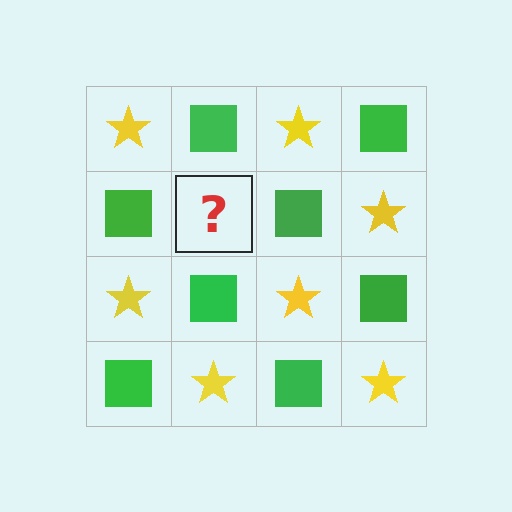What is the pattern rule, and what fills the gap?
The rule is that it alternates yellow star and green square in a checkerboard pattern. The gap should be filled with a yellow star.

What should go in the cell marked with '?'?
The missing cell should contain a yellow star.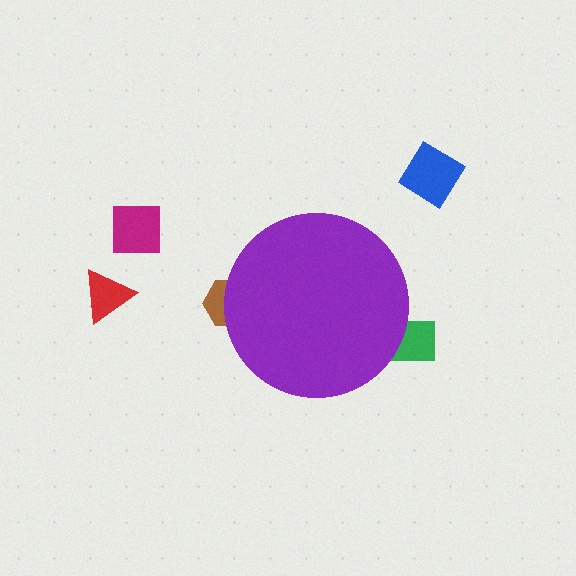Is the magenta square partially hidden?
No, the magenta square is fully visible.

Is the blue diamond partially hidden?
No, the blue diamond is fully visible.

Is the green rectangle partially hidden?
Yes, the green rectangle is partially hidden behind the purple circle.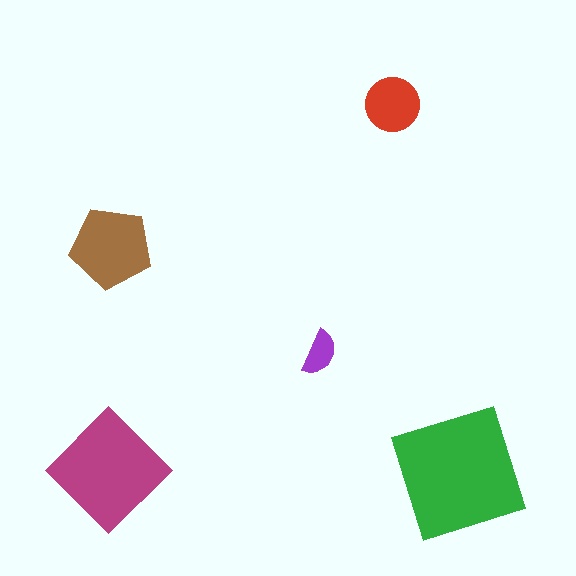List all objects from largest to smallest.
The green square, the magenta diamond, the brown pentagon, the red circle, the purple semicircle.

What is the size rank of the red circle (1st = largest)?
4th.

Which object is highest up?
The red circle is topmost.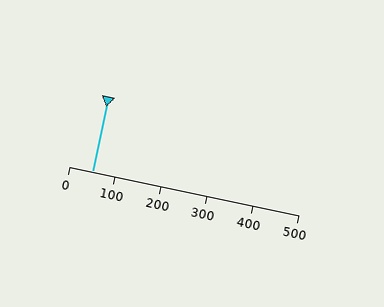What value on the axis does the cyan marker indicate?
The marker indicates approximately 50.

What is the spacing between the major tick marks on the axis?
The major ticks are spaced 100 apart.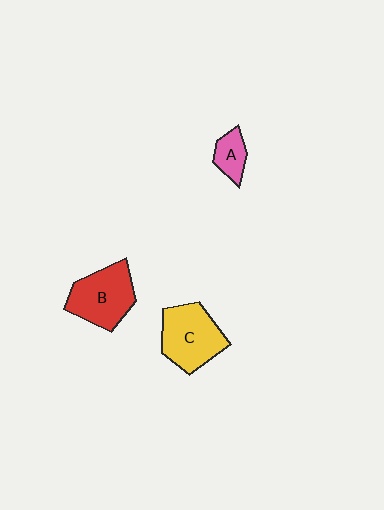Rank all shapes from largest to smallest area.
From largest to smallest: C (yellow), B (red), A (pink).